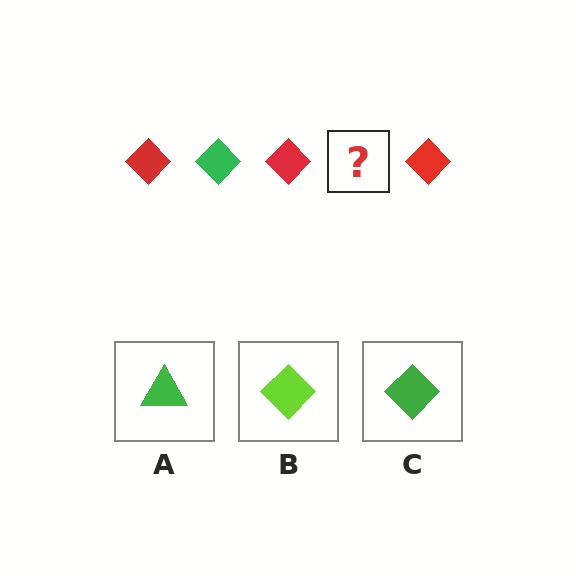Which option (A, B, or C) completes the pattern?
C.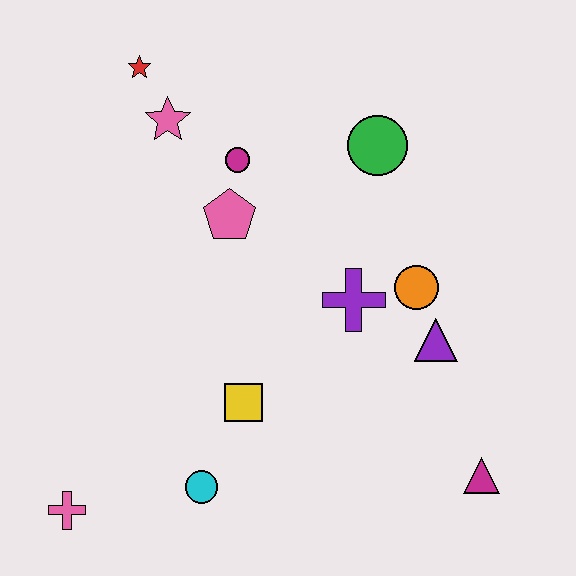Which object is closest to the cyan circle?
The yellow square is closest to the cyan circle.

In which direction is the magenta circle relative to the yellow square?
The magenta circle is above the yellow square.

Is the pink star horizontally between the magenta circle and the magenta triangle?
No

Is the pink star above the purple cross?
Yes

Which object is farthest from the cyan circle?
The red star is farthest from the cyan circle.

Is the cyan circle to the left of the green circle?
Yes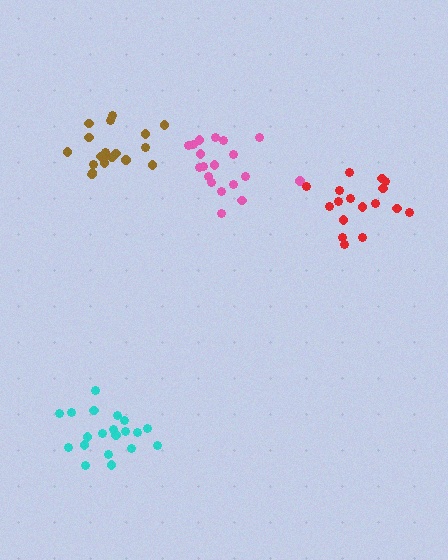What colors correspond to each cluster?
The clusters are colored: pink, cyan, brown, red.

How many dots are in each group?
Group 1: 19 dots, Group 2: 20 dots, Group 3: 19 dots, Group 4: 17 dots (75 total).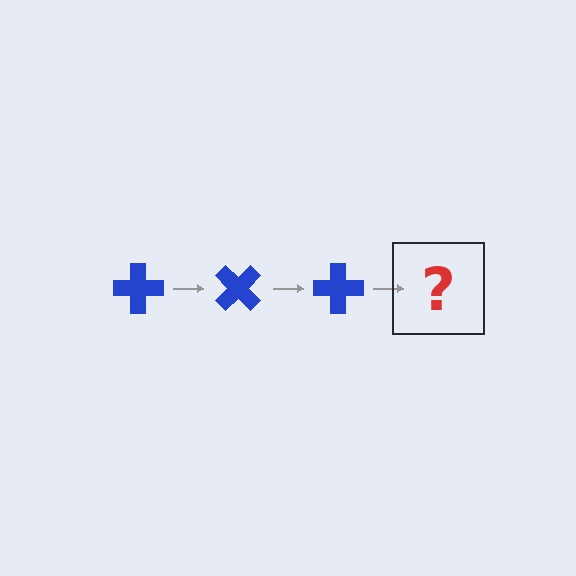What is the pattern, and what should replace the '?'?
The pattern is that the cross rotates 45 degrees each step. The '?' should be a blue cross rotated 135 degrees.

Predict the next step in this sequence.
The next step is a blue cross rotated 135 degrees.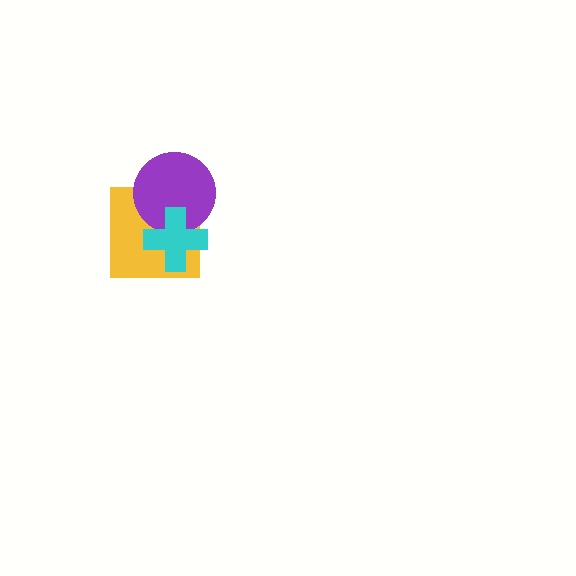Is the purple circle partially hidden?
Yes, it is partially covered by another shape.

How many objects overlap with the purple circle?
2 objects overlap with the purple circle.